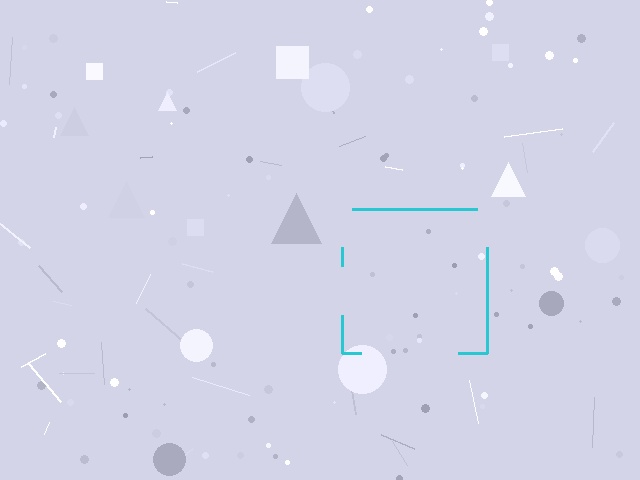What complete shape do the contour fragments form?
The contour fragments form a square.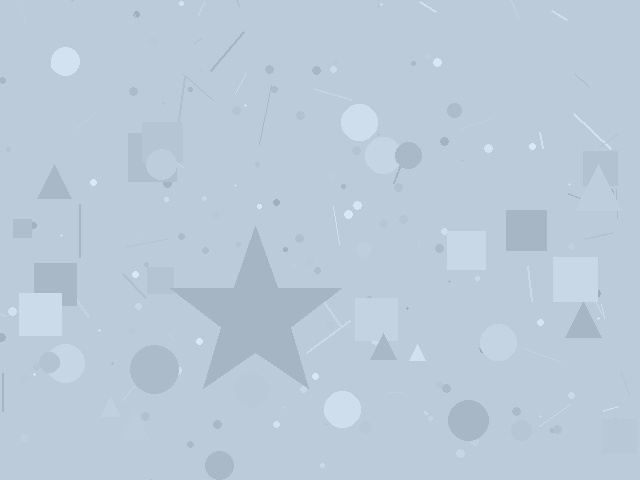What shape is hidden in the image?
A star is hidden in the image.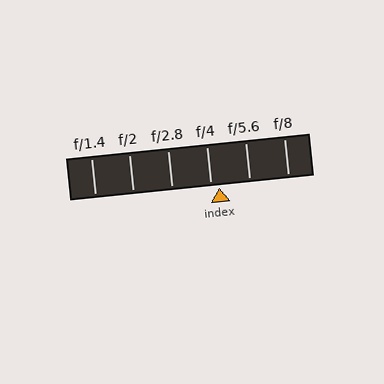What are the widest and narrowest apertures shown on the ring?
The widest aperture shown is f/1.4 and the narrowest is f/8.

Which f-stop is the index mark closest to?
The index mark is closest to f/4.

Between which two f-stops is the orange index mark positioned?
The index mark is between f/4 and f/5.6.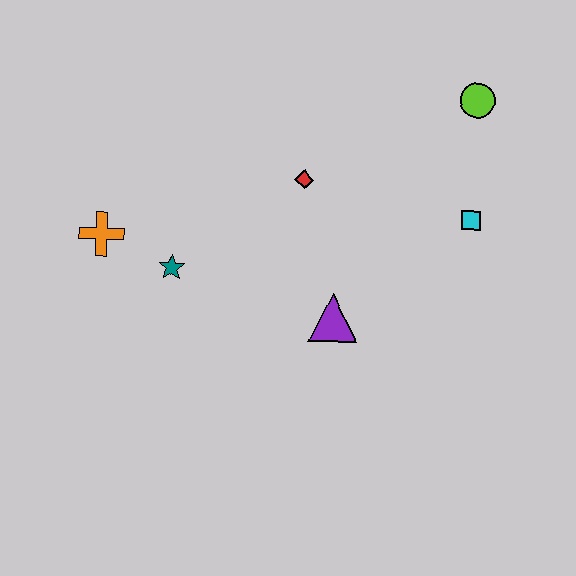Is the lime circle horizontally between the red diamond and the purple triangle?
No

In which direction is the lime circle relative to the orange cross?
The lime circle is to the right of the orange cross.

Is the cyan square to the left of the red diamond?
No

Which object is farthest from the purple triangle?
The lime circle is farthest from the purple triangle.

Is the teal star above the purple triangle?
Yes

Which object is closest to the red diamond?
The purple triangle is closest to the red diamond.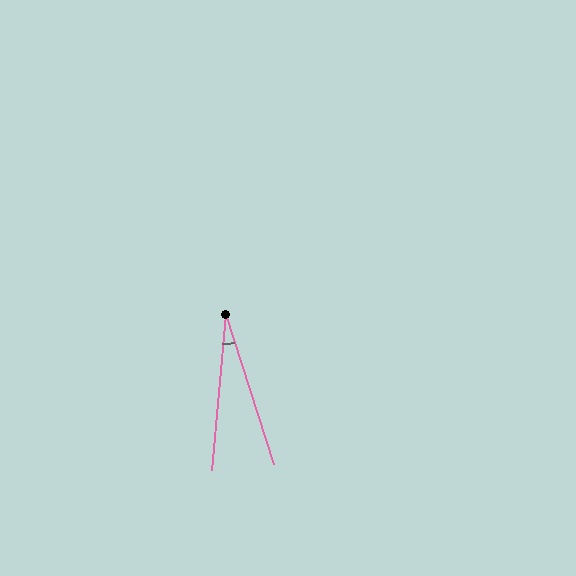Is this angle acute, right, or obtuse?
It is acute.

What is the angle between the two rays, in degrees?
Approximately 23 degrees.